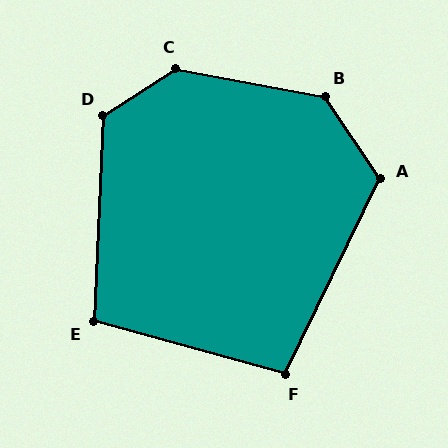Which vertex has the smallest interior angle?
F, at approximately 100 degrees.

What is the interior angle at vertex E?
Approximately 103 degrees (obtuse).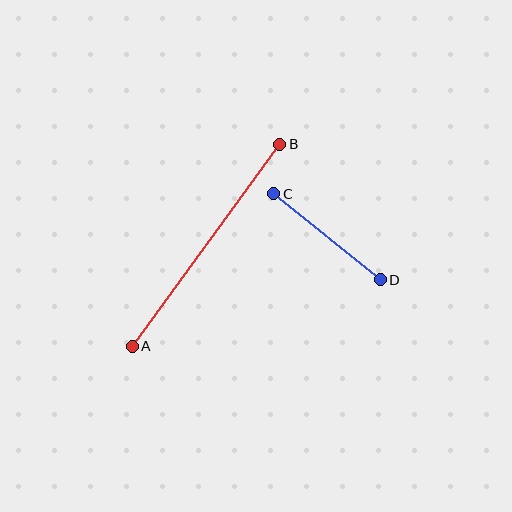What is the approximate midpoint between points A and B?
The midpoint is at approximately (206, 245) pixels.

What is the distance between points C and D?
The distance is approximately 136 pixels.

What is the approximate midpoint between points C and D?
The midpoint is at approximately (327, 237) pixels.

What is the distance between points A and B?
The distance is approximately 250 pixels.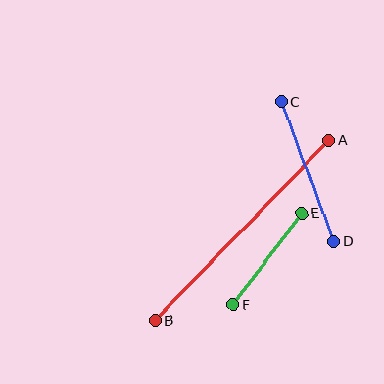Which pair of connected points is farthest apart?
Points A and B are farthest apart.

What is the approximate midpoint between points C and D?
The midpoint is at approximately (307, 172) pixels.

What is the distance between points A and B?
The distance is approximately 251 pixels.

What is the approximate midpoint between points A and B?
The midpoint is at approximately (242, 230) pixels.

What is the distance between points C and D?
The distance is approximately 149 pixels.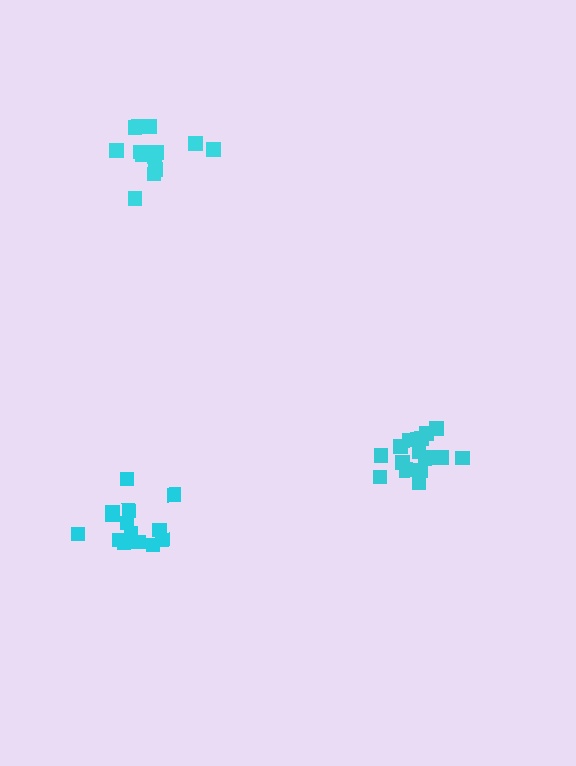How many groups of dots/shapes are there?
There are 3 groups.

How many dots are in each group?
Group 1: 14 dots, Group 2: 15 dots, Group 3: 16 dots (45 total).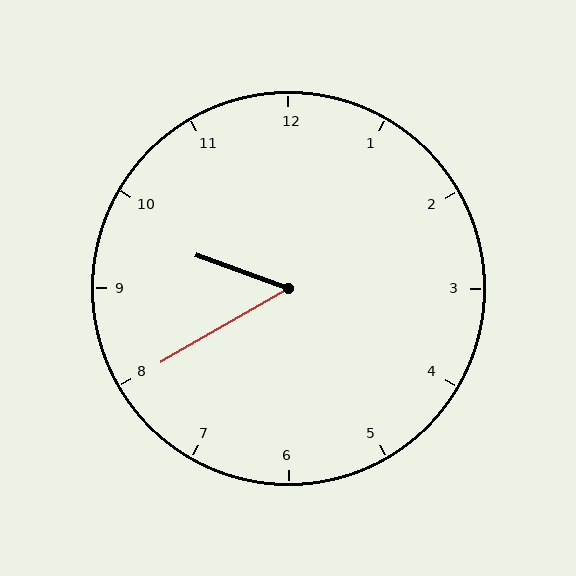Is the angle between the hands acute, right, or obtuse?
It is acute.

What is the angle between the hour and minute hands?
Approximately 50 degrees.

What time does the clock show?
9:40.